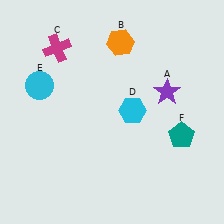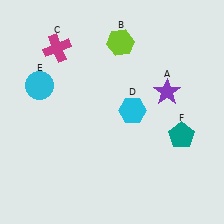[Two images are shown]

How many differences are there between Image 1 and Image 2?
There is 1 difference between the two images.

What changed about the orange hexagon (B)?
In Image 1, B is orange. In Image 2, it changed to lime.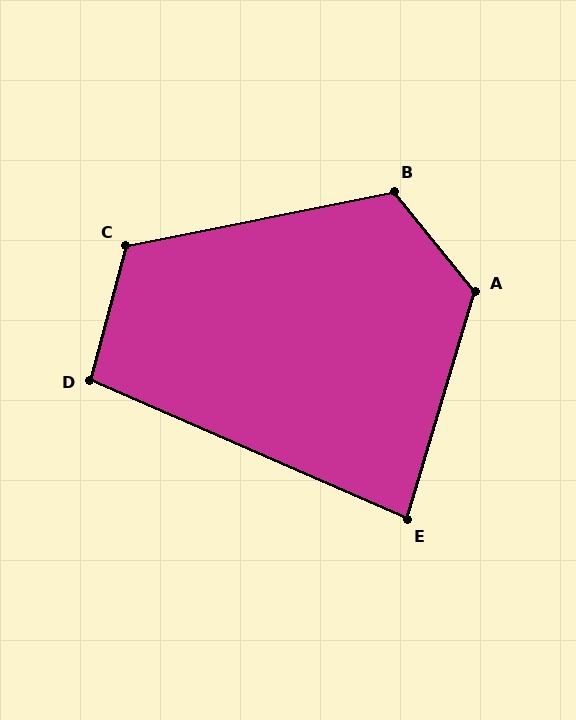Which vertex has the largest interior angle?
A, at approximately 125 degrees.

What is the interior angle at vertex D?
Approximately 99 degrees (obtuse).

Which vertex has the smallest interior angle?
E, at approximately 83 degrees.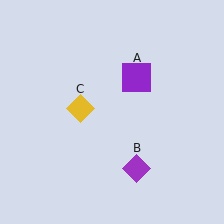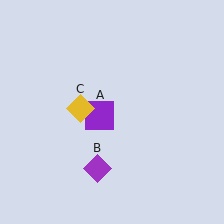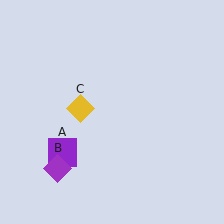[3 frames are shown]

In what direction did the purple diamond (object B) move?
The purple diamond (object B) moved left.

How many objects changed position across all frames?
2 objects changed position: purple square (object A), purple diamond (object B).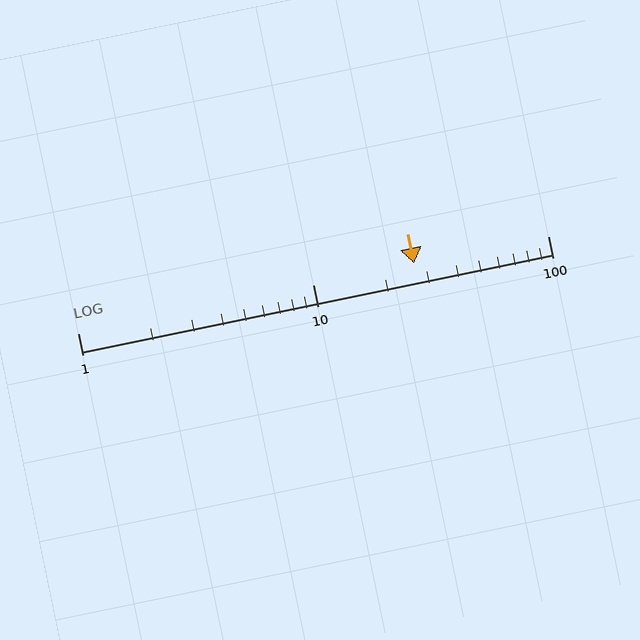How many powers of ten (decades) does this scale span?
The scale spans 2 decades, from 1 to 100.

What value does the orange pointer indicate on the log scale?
The pointer indicates approximately 27.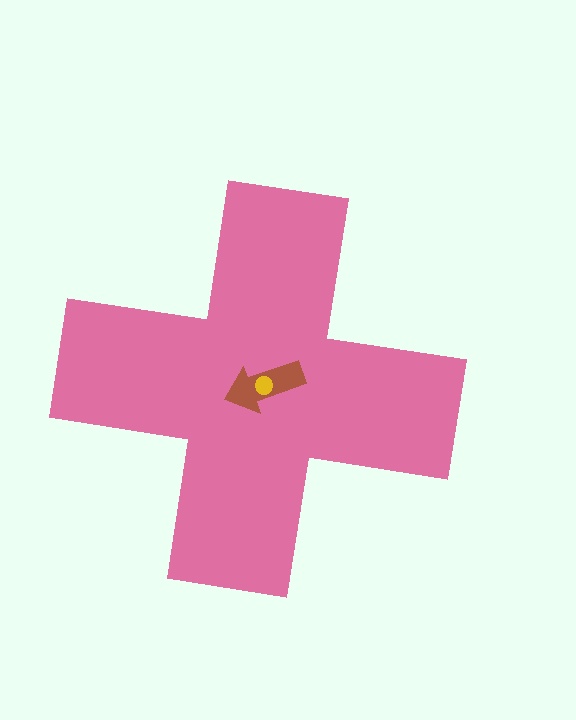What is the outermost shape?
The pink cross.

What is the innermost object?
The yellow circle.